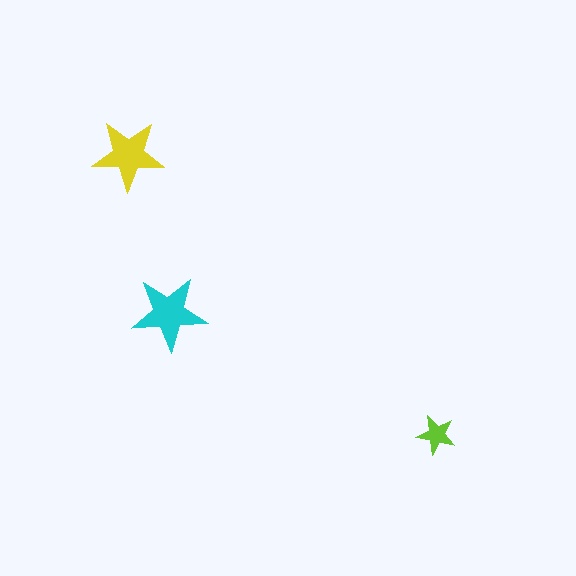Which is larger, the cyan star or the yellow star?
The cyan one.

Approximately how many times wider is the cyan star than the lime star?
About 2 times wider.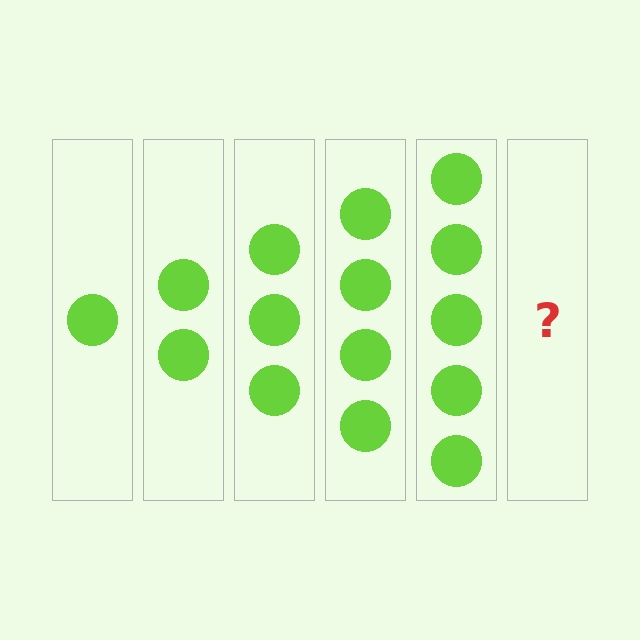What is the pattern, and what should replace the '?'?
The pattern is that each step adds one more circle. The '?' should be 6 circles.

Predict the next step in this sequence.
The next step is 6 circles.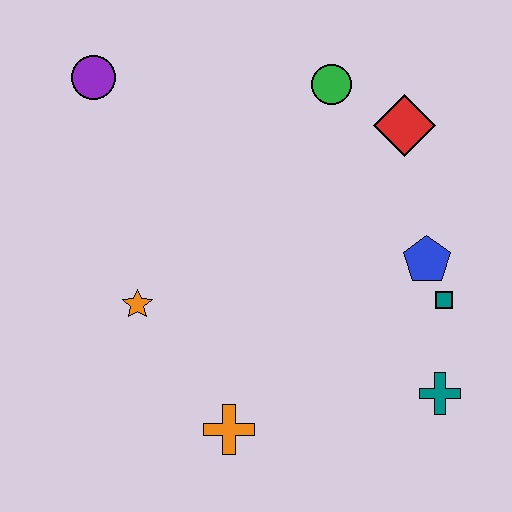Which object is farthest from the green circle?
The orange cross is farthest from the green circle.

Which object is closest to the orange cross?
The orange star is closest to the orange cross.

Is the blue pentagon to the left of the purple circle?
No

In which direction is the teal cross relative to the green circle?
The teal cross is below the green circle.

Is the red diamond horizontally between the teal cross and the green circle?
Yes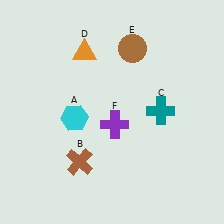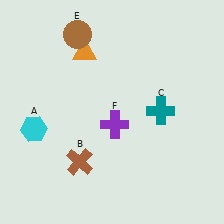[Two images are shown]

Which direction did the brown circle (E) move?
The brown circle (E) moved left.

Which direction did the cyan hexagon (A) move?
The cyan hexagon (A) moved left.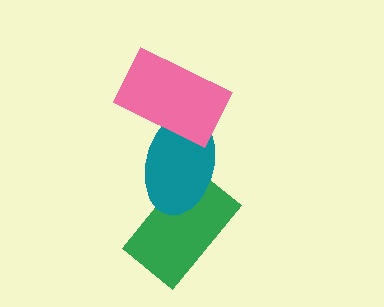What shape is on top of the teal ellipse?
The pink rectangle is on top of the teal ellipse.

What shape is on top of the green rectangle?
The teal ellipse is on top of the green rectangle.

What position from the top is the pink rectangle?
The pink rectangle is 1st from the top.